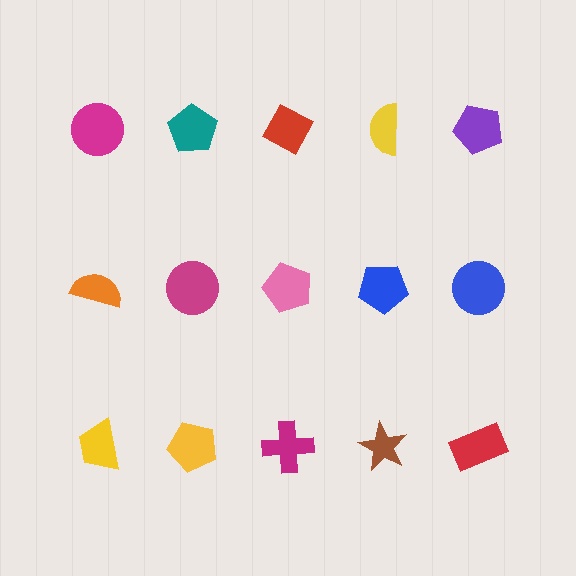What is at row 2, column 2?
A magenta circle.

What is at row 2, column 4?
A blue pentagon.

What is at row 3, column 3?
A magenta cross.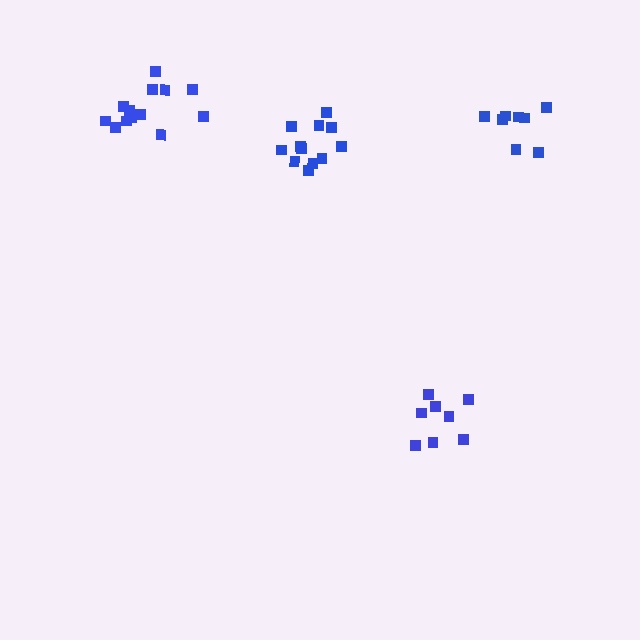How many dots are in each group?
Group 1: 8 dots, Group 2: 12 dots, Group 3: 8 dots, Group 4: 13 dots (41 total).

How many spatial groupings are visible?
There are 4 spatial groupings.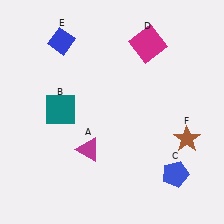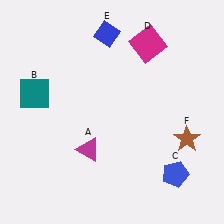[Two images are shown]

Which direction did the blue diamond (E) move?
The blue diamond (E) moved right.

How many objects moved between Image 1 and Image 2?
2 objects moved between the two images.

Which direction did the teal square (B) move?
The teal square (B) moved left.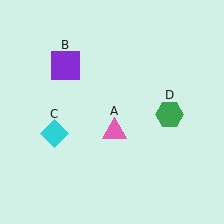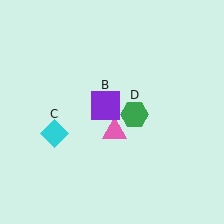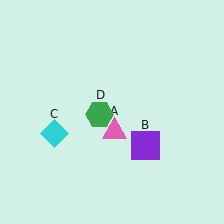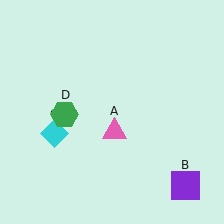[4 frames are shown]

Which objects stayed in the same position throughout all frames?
Pink triangle (object A) and cyan diamond (object C) remained stationary.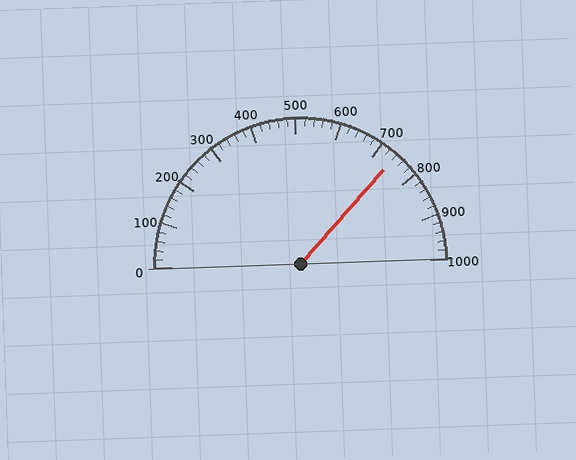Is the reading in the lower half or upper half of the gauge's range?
The reading is in the upper half of the range (0 to 1000).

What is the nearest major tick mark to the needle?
The nearest major tick mark is 700.